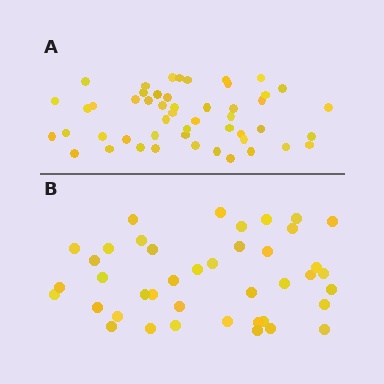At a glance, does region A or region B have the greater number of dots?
Region A (the top region) has more dots.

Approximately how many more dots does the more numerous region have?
Region A has roughly 8 or so more dots than region B.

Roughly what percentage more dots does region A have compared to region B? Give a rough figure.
About 20% more.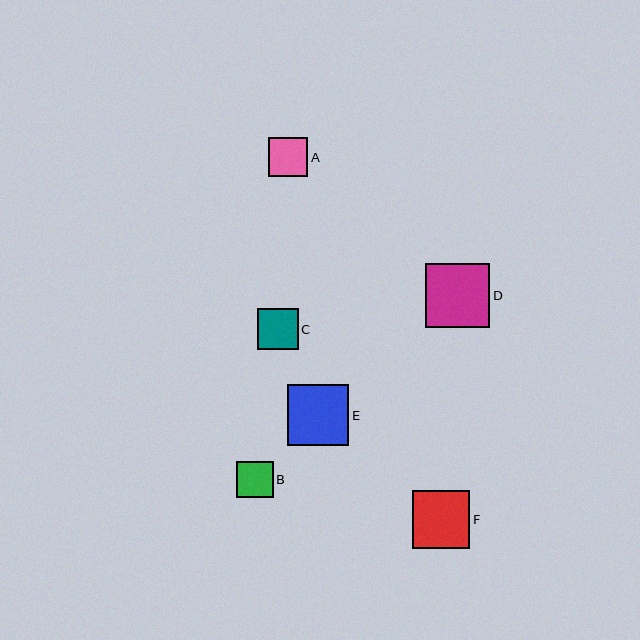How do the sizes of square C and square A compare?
Square C and square A are approximately the same size.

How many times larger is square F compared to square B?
Square F is approximately 1.6 times the size of square B.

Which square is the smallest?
Square B is the smallest with a size of approximately 36 pixels.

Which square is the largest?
Square D is the largest with a size of approximately 64 pixels.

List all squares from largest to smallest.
From largest to smallest: D, E, F, C, A, B.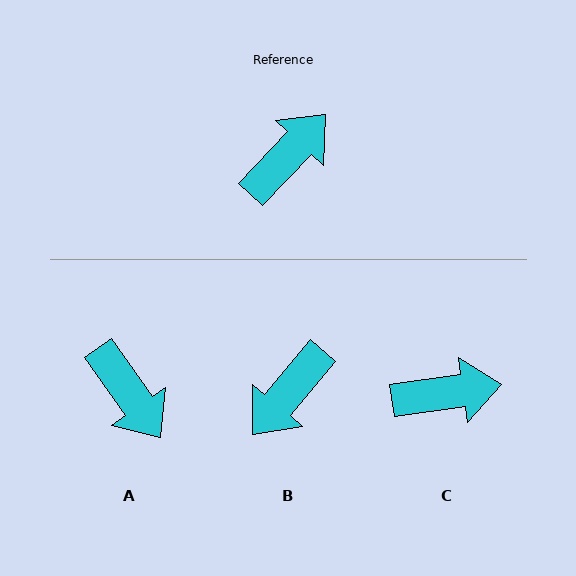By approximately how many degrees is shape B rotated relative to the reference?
Approximately 176 degrees clockwise.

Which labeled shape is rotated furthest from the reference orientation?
B, about 176 degrees away.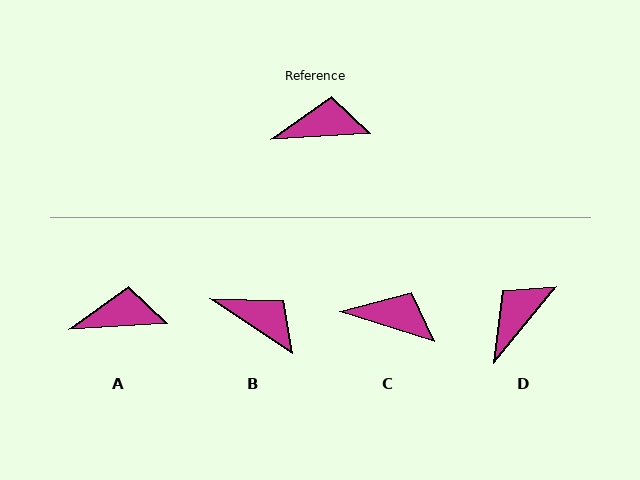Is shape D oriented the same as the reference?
No, it is off by about 48 degrees.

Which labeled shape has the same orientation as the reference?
A.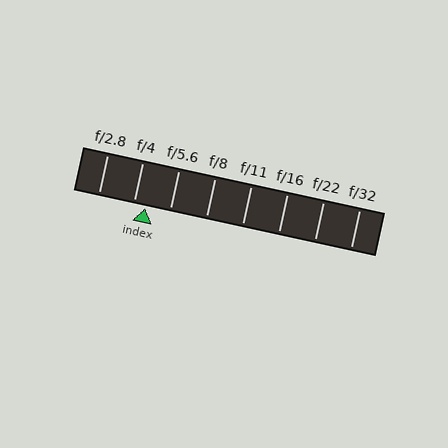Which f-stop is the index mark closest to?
The index mark is closest to f/4.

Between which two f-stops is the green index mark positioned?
The index mark is between f/4 and f/5.6.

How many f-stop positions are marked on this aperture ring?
There are 8 f-stop positions marked.